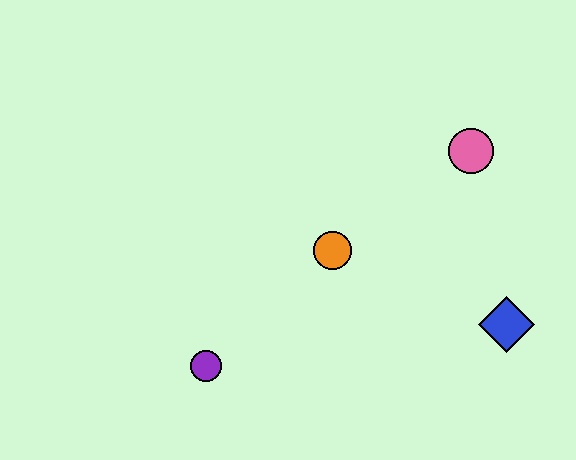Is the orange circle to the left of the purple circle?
No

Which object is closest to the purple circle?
The orange circle is closest to the purple circle.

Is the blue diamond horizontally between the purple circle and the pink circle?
No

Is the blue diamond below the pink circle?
Yes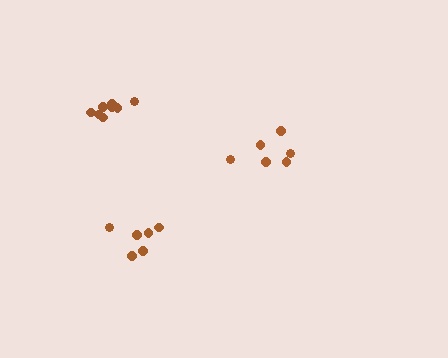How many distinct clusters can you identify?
There are 3 distinct clusters.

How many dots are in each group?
Group 1: 6 dots, Group 2: 6 dots, Group 3: 8 dots (20 total).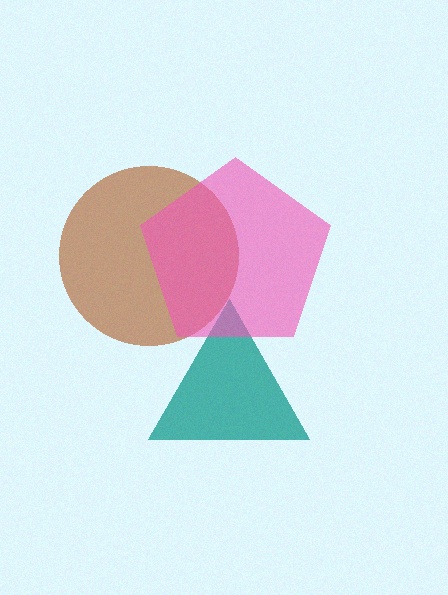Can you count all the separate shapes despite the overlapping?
Yes, there are 3 separate shapes.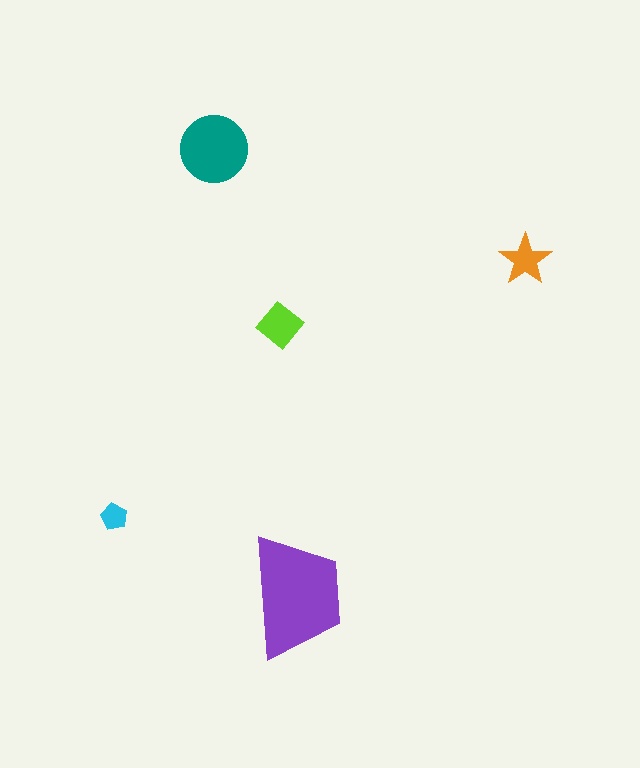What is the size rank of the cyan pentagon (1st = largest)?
5th.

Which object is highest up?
The teal circle is topmost.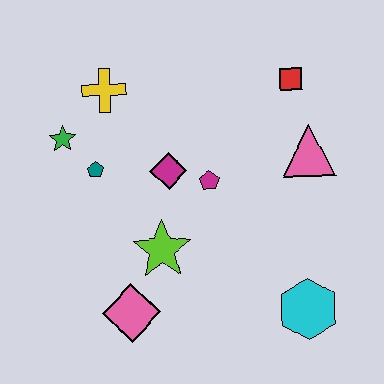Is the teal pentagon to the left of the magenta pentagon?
Yes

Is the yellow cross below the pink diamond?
No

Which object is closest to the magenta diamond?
The magenta pentagon is closest to the magenta diamond.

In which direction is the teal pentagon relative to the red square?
The teal pentagon is to the left of the red square.